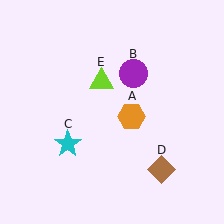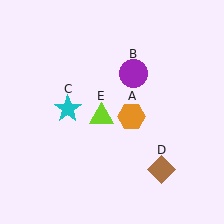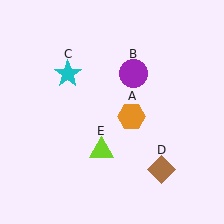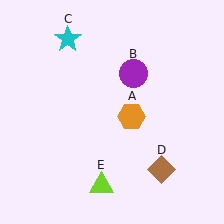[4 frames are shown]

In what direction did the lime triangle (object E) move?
The lime triangle (object E) moved down.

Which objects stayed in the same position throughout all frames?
Orange hexagon (object A) and purple circle (object B) and brown diamond (object D) remained stationary.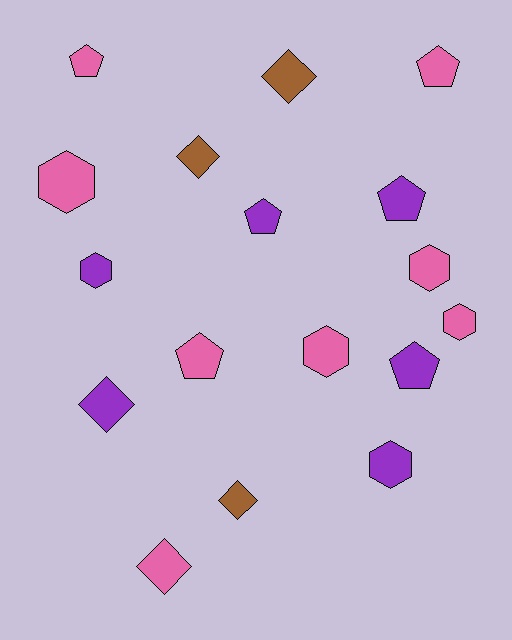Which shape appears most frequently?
Pentagon, with 6 objects.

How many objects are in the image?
There are 17 objects.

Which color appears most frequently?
Pink, with 8 objects.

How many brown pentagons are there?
There are no brown pentagons.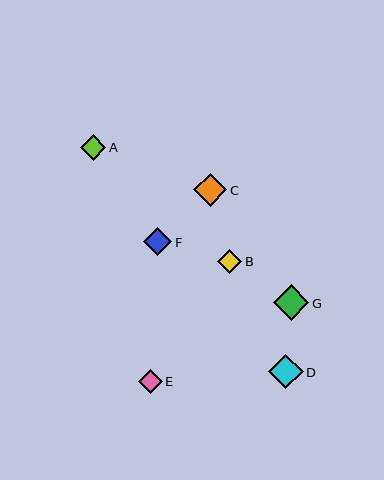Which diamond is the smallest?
Diamond E is the smallest with a size of approximately 24 pixels.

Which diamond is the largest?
Diamond G is the largest with a size of approximately 35 pixels.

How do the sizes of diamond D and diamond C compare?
Diamond D and diamond C are approximately the same size.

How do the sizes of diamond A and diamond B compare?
Diamond A and diamond B are approximately the same size.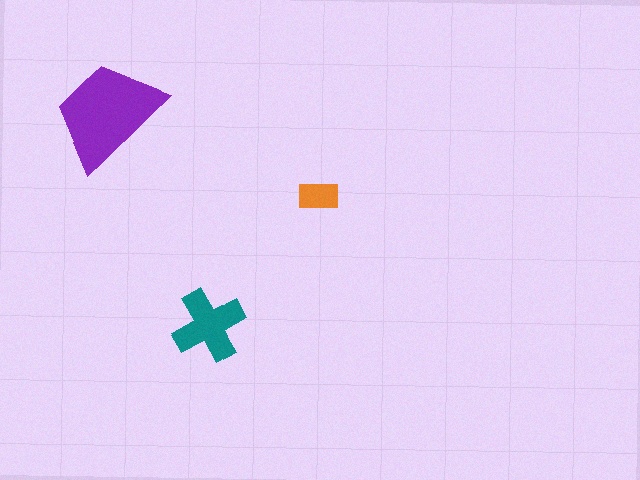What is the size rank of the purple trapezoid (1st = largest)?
1st.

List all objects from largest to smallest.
The purple trapezoid, the teal cross, the orange rectangle.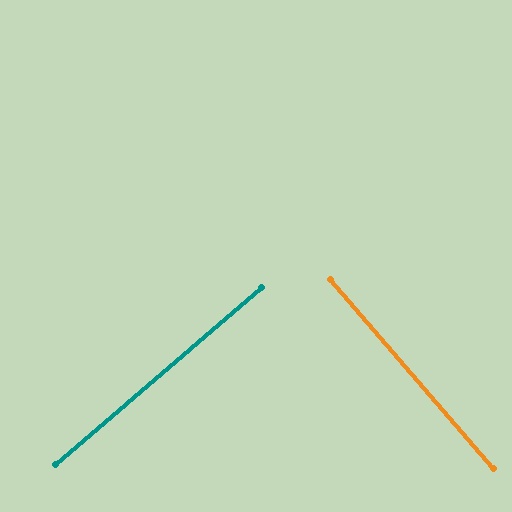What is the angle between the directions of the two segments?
Approximately 90 degrees.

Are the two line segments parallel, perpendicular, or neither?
Perpendicular — they meet at approximately 90°.